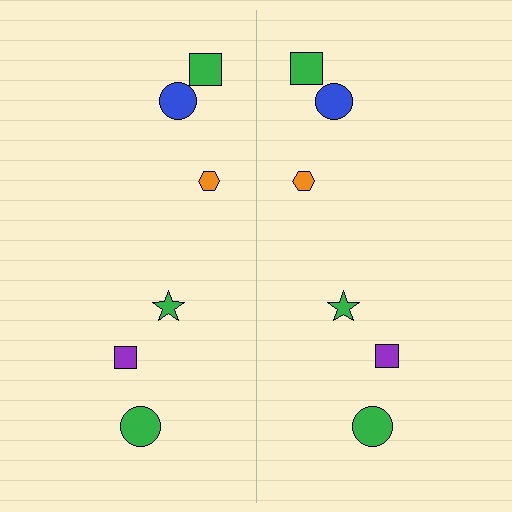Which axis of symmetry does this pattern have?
The pattern has a vertical axis of symmetry running through the center of the image.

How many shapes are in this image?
There are 12 shapes in this image.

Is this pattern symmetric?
Yes, this pattern has bilateral (reflection) symmetry.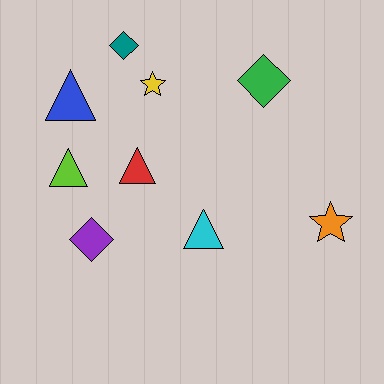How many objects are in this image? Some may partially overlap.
There are 9 objects.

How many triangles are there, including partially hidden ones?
There are 4 triangles.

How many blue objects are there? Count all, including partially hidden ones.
There is 1 blue object.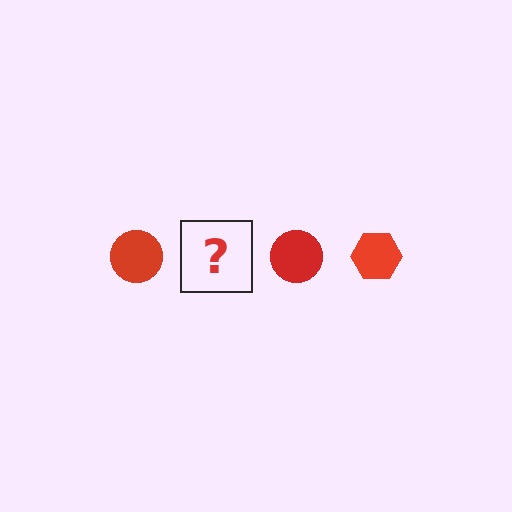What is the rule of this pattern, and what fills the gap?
The rule is that the pattern cycles through circle, hexagon shapes in red. The gap should be filled with a red hexagon.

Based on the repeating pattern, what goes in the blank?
The blank should be a red hexagon.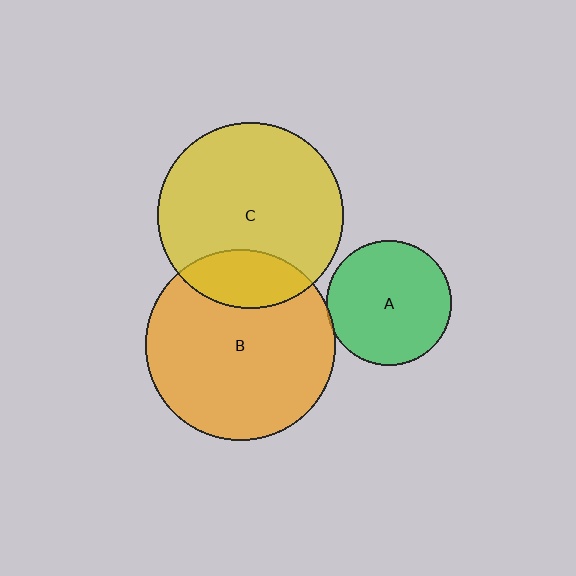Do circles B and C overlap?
Yes.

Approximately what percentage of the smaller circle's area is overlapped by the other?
Approximately 20%.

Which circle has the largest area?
Circle B (orange).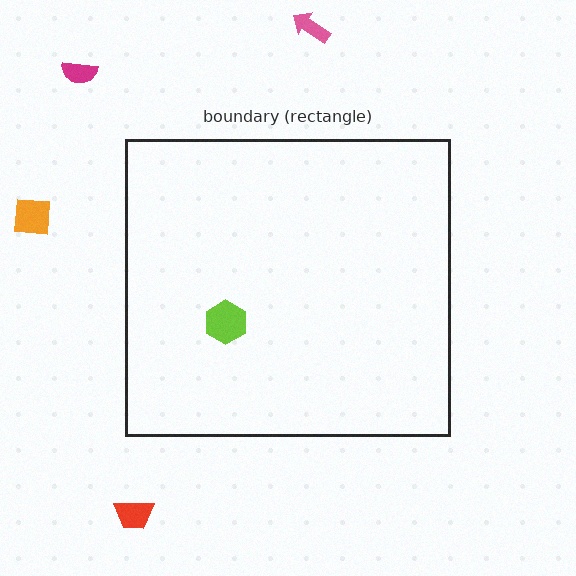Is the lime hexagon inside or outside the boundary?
Inside.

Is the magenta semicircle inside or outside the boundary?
Outside.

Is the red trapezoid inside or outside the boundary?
Outside.